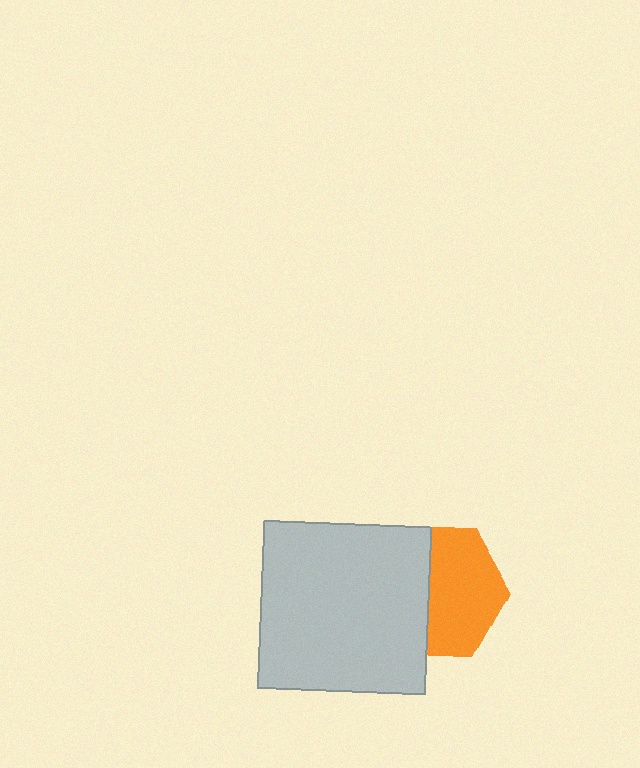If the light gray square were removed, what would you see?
You would see the complete orange hexagon.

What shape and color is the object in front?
The object in front is a light gray square.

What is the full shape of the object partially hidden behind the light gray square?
The partially hidden object is an orange hexagon.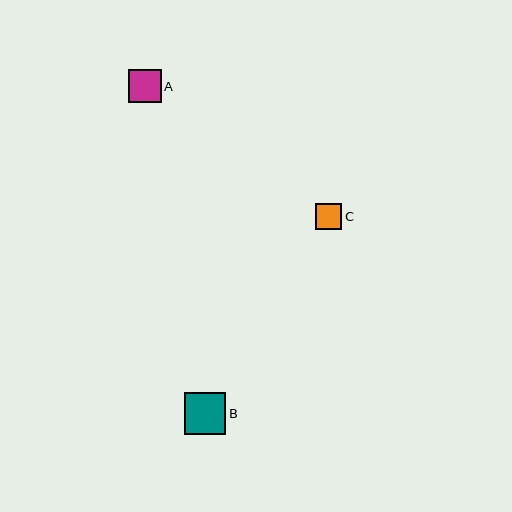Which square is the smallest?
Square C is the smallest with a size of approximately 26 pixels.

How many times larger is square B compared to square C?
Square B is approximately 1.6 times the size of square C.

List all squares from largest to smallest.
From largest to smallest: B, A, C.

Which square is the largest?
Square B is the largest with a size of approximately 42 pixels.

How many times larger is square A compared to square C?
Square A is approximately 1.3 times the size of square C.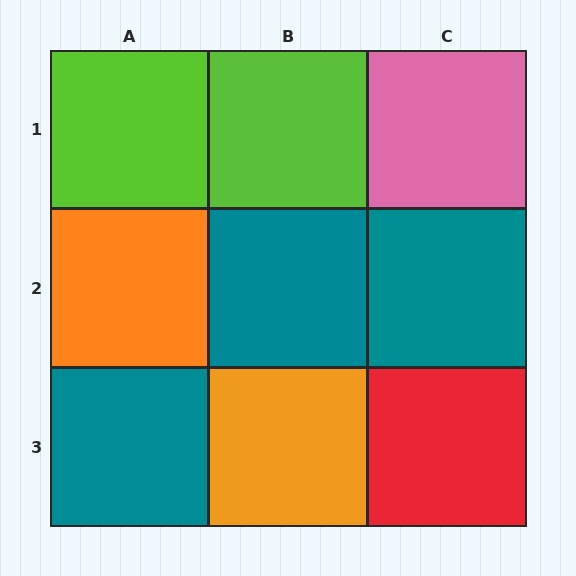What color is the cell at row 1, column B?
Lime.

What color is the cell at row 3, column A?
Teal.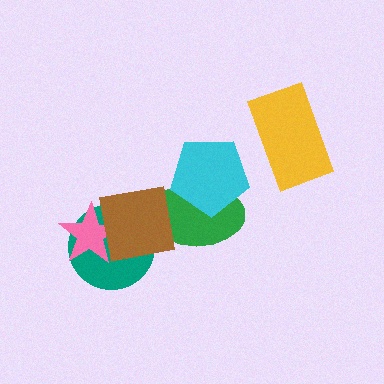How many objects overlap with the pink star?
2 objects overlap with the pink star.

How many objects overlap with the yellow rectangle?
0 objects overlap with the yellow rectangle.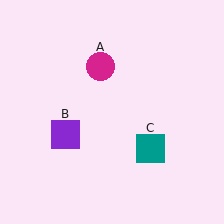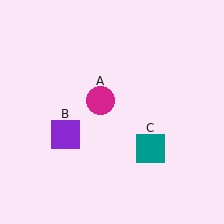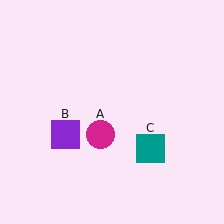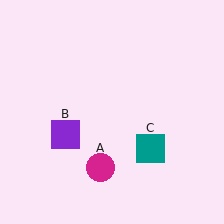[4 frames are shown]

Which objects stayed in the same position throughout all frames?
Purple square (object B) and teal square (object C) remained stationary.